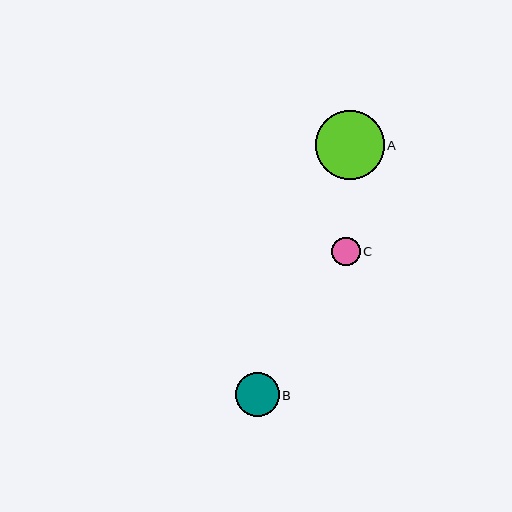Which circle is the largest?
Circle A is the largest with a size of approximately 69 pixels.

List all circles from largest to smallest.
From largest to smallest: A, B, C.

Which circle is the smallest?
Circle C is the smallest with a size of approximately 28 pixels.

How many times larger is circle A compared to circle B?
Circle A is approximately 1.6 times the size of circle B.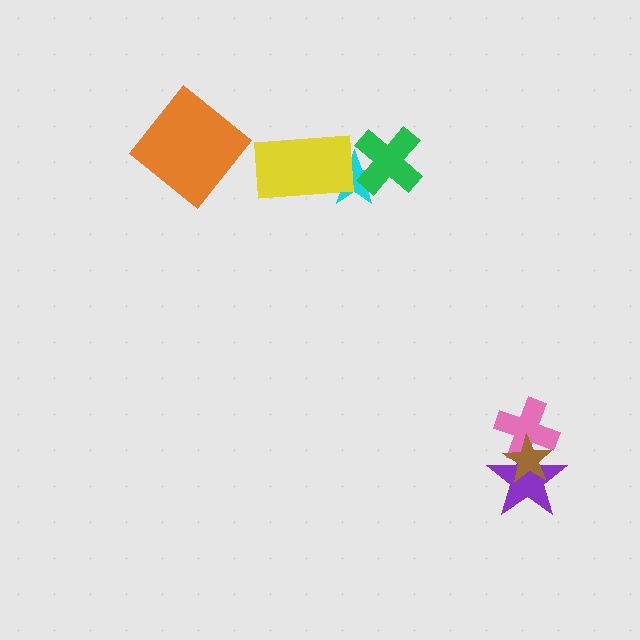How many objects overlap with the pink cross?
2 objects overlap with the pink cross.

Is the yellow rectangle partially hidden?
No, no other shape covers it.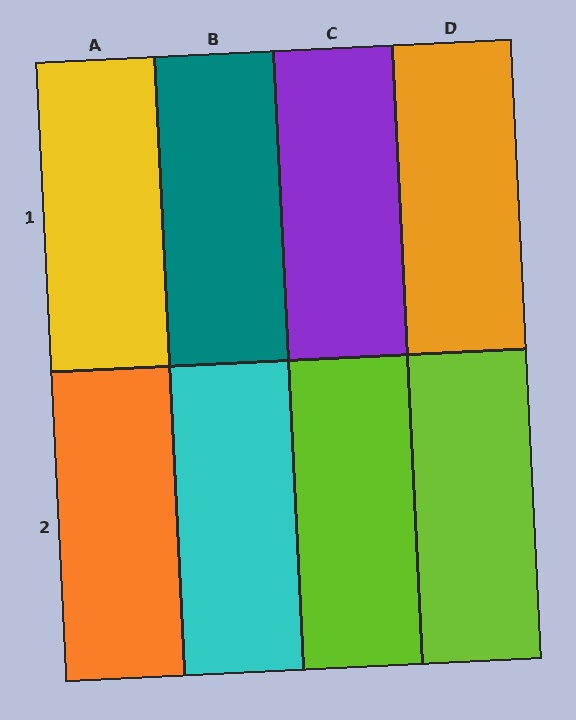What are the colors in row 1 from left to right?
Yellow, teal, purple, orange.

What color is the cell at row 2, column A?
Orange.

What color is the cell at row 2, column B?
Cyan.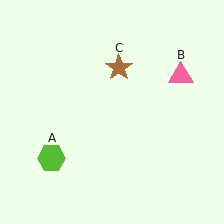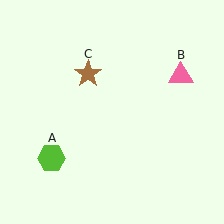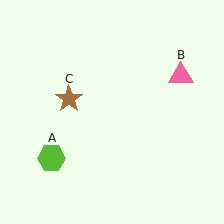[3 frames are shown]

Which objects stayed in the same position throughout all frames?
Lime hexagon (object A) and pink triangle (object B) remained stationary.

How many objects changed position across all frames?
1 object changed position: brown star (object C).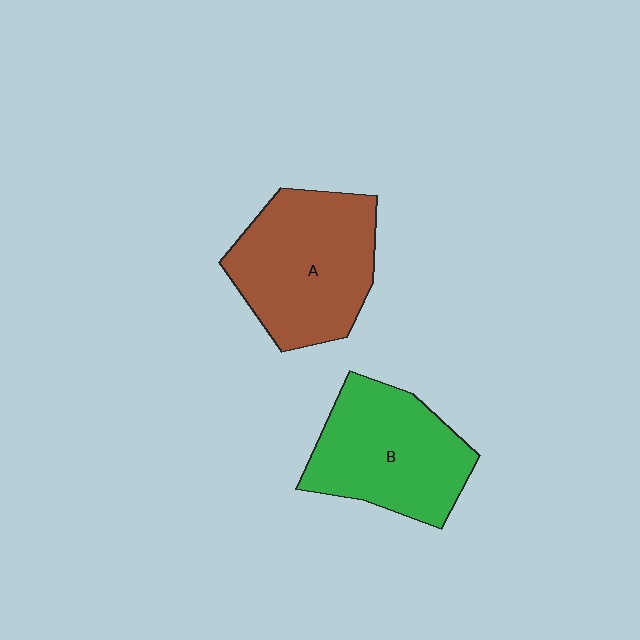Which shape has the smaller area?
Shape B (green).